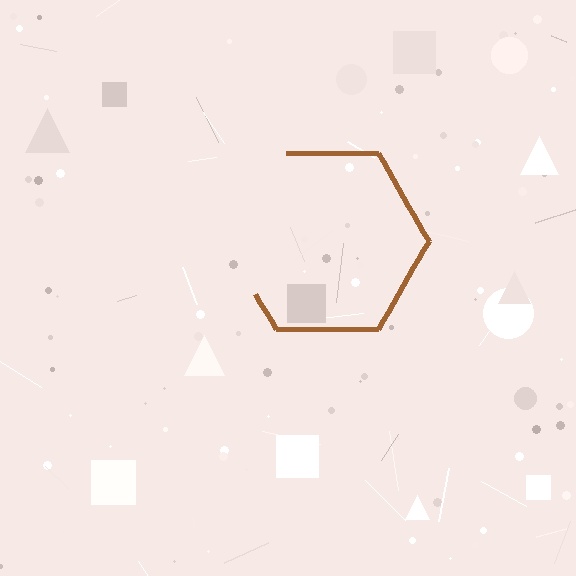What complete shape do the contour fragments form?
The contour fragments form a hexagon.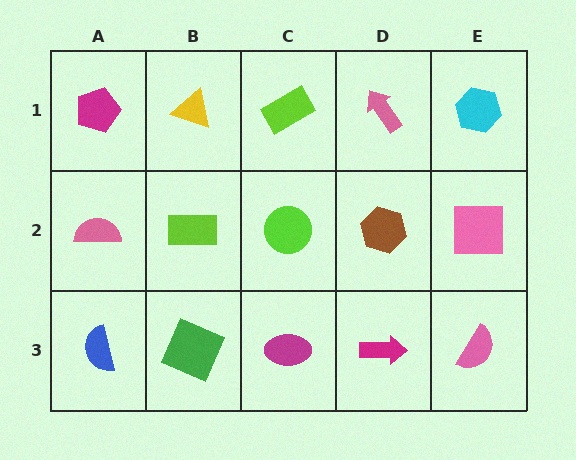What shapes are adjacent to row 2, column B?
A yellow triangle (row 1, column B), a green square (row 3, column B), a pink semicircle (row 2, column A), a lime circle (row 2, column C).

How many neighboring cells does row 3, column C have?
3.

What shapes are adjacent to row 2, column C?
A lime rectangle (row 1, column C), a magenta ellipse (row 3, column C), a lime rectangle (row 2, column B), a brown hexagon (row 2, column D).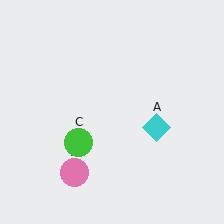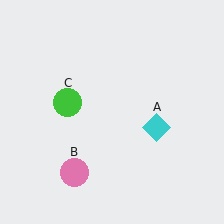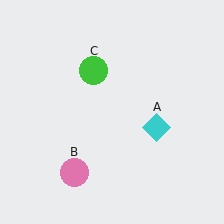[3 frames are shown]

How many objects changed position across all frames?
1 object changed position: green circle (object C).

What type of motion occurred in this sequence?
The green circle (object C) rotated clockwise around the center of the scene.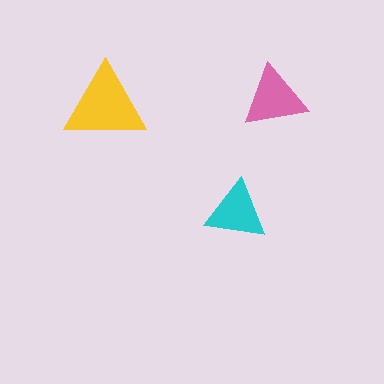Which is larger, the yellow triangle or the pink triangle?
The yellow one.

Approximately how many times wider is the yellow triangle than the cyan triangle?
About 1.5 times wider.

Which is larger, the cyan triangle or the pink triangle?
The pink one.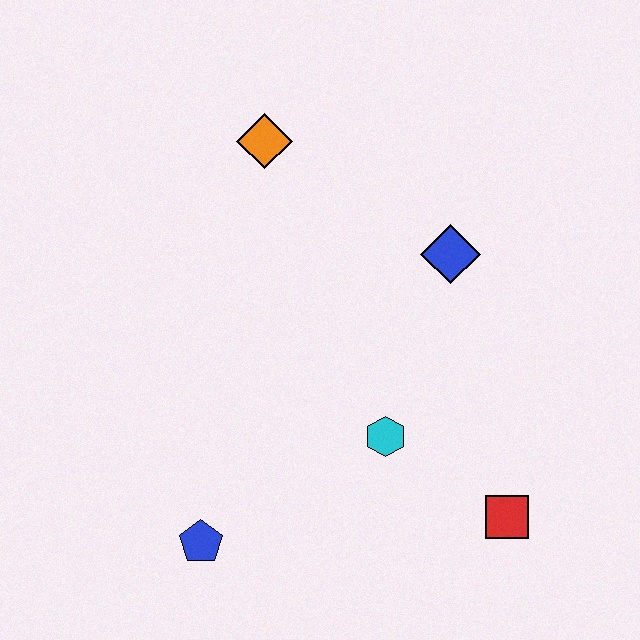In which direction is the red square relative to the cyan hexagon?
The red square is to the right of the cyan hexagon.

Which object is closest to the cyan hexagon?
The red square is closest to the cyan hexagon.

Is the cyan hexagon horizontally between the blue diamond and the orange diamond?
Yes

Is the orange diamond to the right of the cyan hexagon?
No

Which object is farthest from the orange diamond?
The red square is farthest from the orange diamond.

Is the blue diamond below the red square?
No